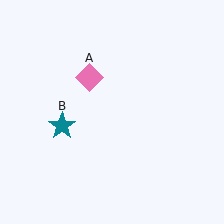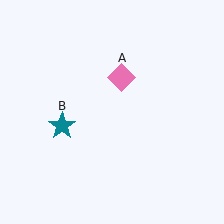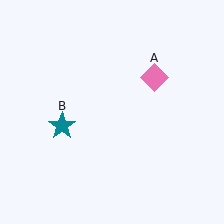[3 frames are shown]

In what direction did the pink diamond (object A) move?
The pink diamond (object A) moved right.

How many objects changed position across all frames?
1 object changed position: pink diamond (object A).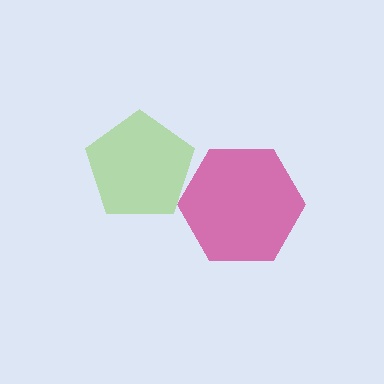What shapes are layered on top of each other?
The layered shapes are: a lime pentagon, a magenta hexagon.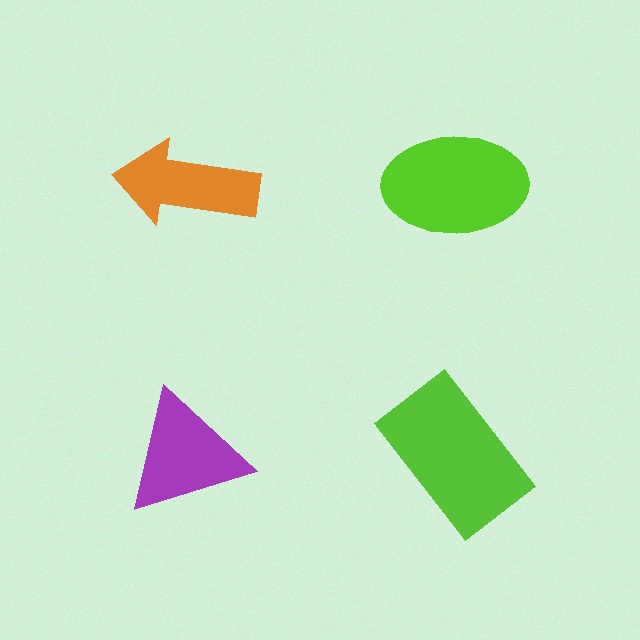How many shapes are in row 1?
2 shapes.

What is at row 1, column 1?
An orange arrow.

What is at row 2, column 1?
A purple triangle.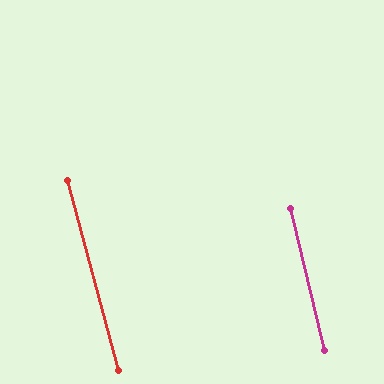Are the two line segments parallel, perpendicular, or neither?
Parallel — their directions differ by only 1.5°.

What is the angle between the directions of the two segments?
Approximately 1 degree.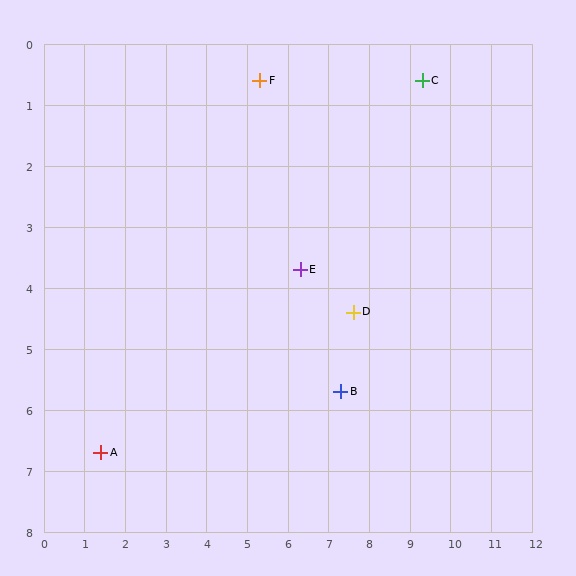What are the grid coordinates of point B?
Point B is at approximately (7.3, 5.7).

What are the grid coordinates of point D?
Point D is at approximately (7.6, 4.4).